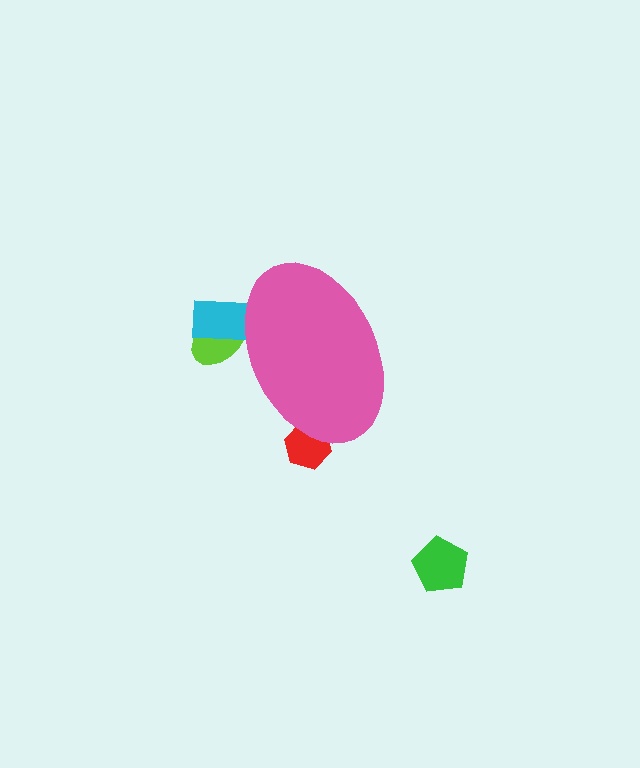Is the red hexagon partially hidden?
Yes, the red hexagon is partially hidden behind the pink ellipse.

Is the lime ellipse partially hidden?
Yes, the lime ellipse is partially hidden behind the pink ellipse.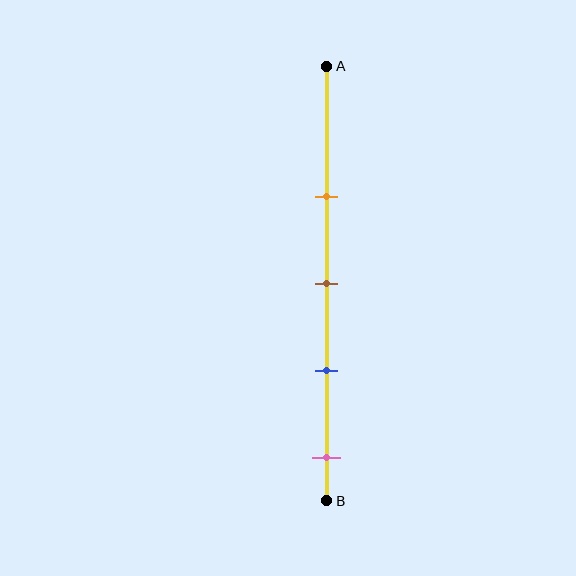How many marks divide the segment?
There are 4 marks dividing the segment.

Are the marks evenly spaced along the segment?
Yes, the marks are approximately evenly spaced.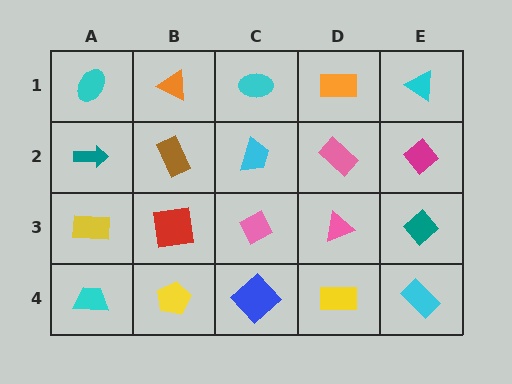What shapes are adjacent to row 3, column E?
A magenta diamond (row 2, column E), a cyan rectangle (row 4, column E), a pink triangle (row 3, column D).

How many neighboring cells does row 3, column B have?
4.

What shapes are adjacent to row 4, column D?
A pink triangle (row 3, column D), a blue diamond (row 4, column C), a cyan rectangle (row 4, column E).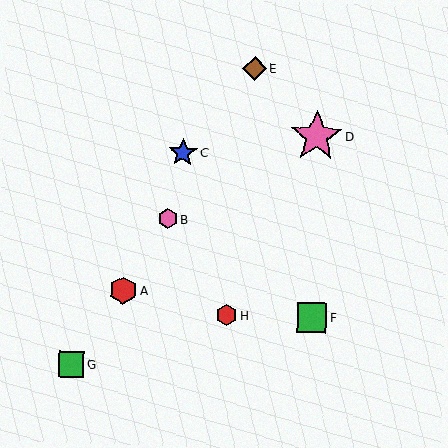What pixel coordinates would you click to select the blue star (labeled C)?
Click at (183, 153) to select the blue star C.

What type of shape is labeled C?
Shape C is a blue star.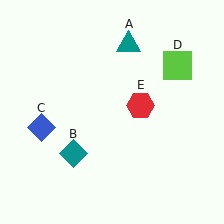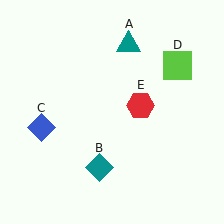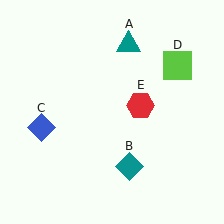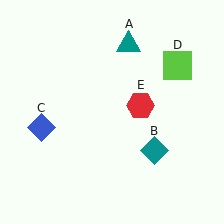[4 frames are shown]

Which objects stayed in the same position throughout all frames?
Teal triangle (object A) and blue diamond (object C) and lime square (object D) and red hexagon (object E) remained stationary.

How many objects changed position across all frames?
1 object changed position: teal diamond (object B).